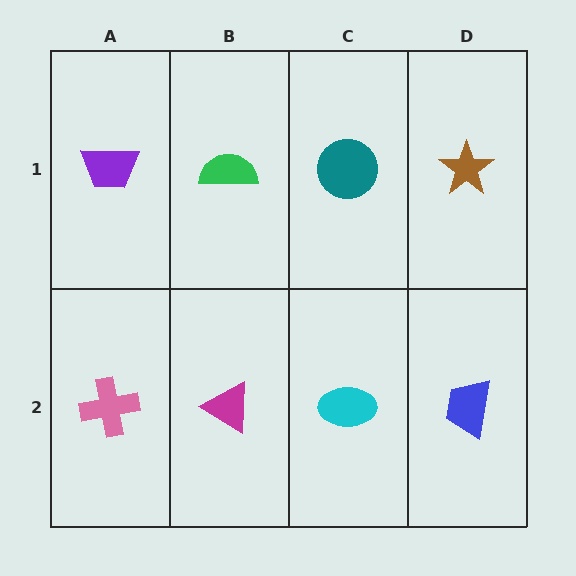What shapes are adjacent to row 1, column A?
A pink cross (row 2, column A), a green semicircle (row 1, column B).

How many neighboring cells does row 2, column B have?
3.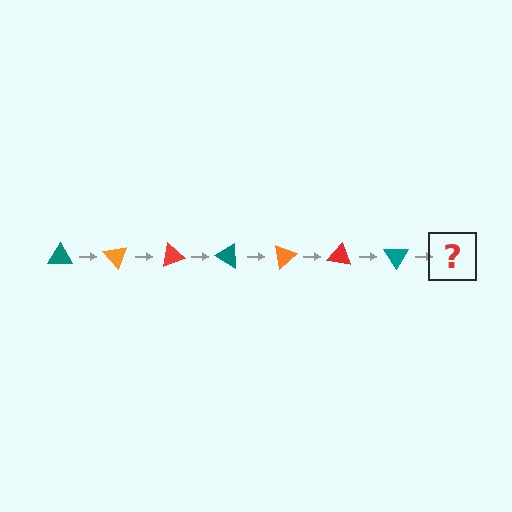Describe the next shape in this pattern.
It should be an orange triangle, rotated 350 degrees from the start.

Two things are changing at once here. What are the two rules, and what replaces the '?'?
The two rules are that it rotates 50 degrees each step and the color cycles through teal, orange, and red. The '?' should be an orange triangle, rotated 350 degrees from the start.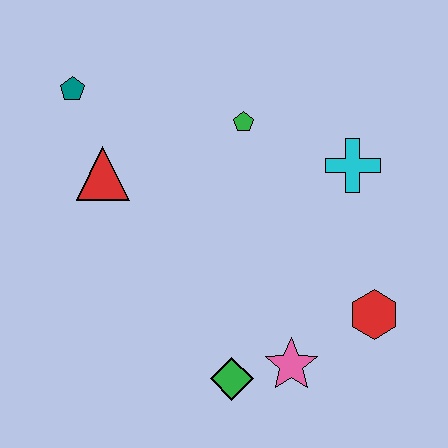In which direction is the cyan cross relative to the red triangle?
The cyan cross is to the right of the red triangle.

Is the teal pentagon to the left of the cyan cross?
Yes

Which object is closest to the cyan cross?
The green pentagon is closest to the cyan cross.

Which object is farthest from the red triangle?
The red hexagon is farthest from the red triangle.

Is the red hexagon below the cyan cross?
Yes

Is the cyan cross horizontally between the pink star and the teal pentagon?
No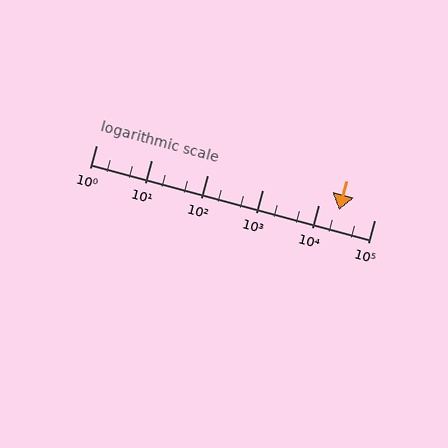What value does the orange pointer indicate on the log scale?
The pointer indicates approximately 23000.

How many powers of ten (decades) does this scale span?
The scale spans 5 decades, from 1 to 100000.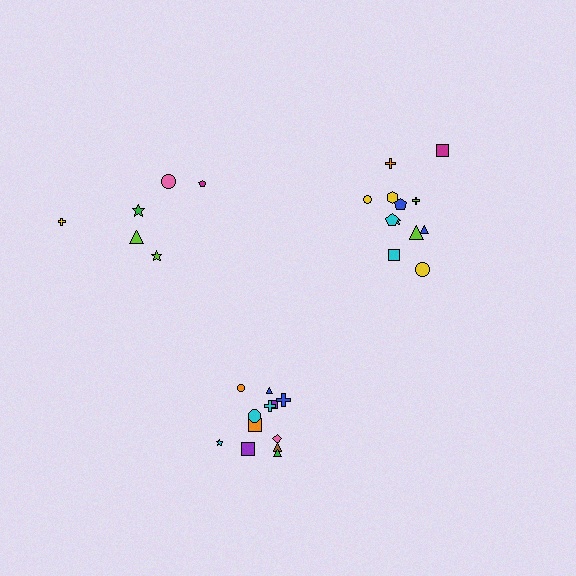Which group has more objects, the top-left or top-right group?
The top-right group.